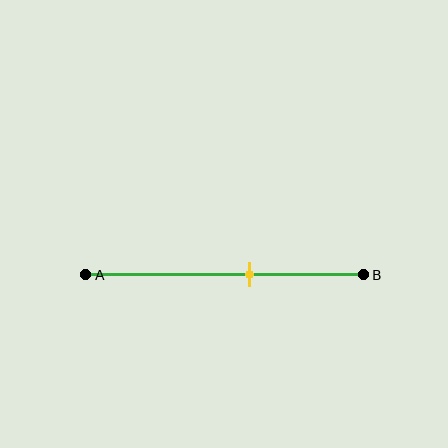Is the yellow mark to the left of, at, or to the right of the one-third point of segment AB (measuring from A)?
The yellow mark is to the right of the one-third point of segment AB.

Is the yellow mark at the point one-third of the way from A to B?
No, the mark is at about 60% from A, not at the 33% one-third point.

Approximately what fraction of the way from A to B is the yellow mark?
The yellow mark is approximately 60% of the way from A to B.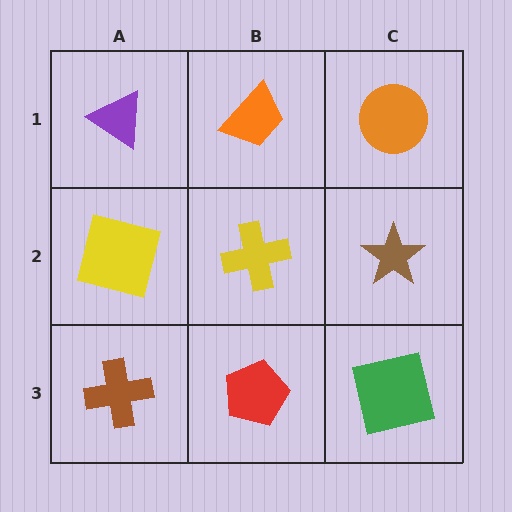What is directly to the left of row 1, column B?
A purple triangle.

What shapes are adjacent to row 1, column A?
A yellow square (row 2, column A), an orange trapezoid (row 1, column B).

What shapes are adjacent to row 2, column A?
A purple triangle (row 1, column A), a brown cross (row 3, column A), a yellow cross (row 2, column B).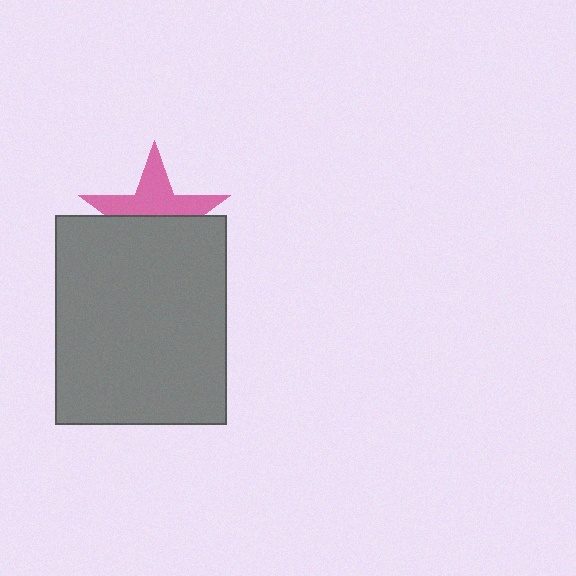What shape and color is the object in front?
The object in front is a gray rectangle.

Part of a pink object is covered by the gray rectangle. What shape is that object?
It is a star.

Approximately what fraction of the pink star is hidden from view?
Roughly 52% of the pink star is hidden behind the gray rectangle.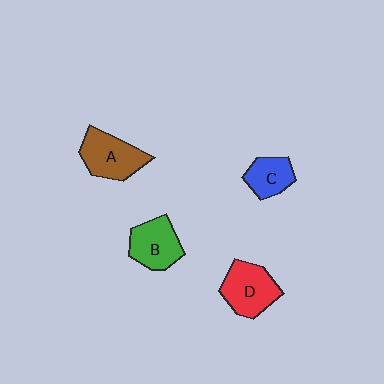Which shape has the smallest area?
Shape C (blue).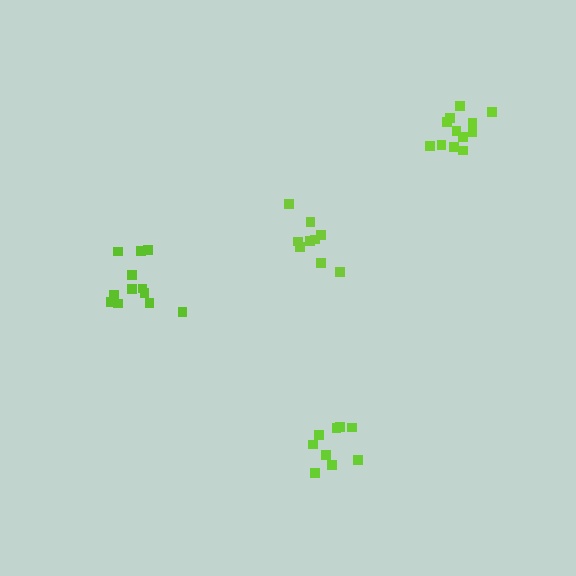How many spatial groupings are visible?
There are 4 spatial groupings.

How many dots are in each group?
Group 1: 12 dots, Group 2: 12 dots, Group 3: 9 dots, Group 4: 9 dots (42 total).